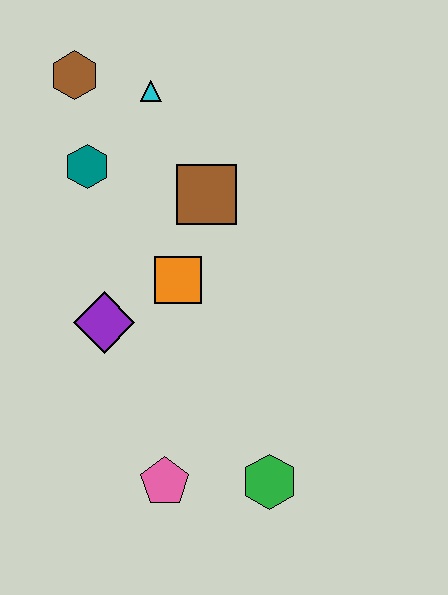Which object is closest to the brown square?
The orange square is closest to the brown square.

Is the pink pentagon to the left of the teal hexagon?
No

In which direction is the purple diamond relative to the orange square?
The purple diamond is to the left of the orange square.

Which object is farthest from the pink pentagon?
The brown hexagon is farthest from the pink pentagon.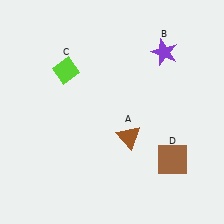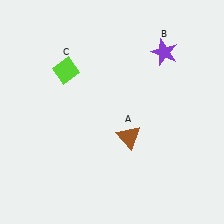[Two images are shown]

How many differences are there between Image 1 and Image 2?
There is 1 difference between the two images.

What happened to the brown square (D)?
The brown square (D) was removed in Image 2. It was in the bottom-right area of Image 1.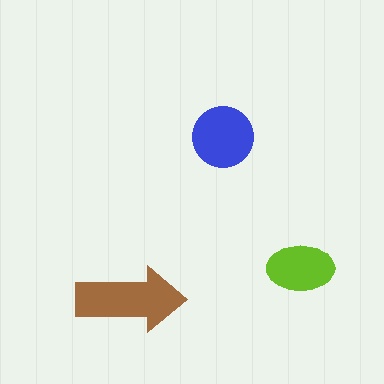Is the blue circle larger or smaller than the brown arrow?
Smaller.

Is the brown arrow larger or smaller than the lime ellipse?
Larger.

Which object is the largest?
The brown arrow.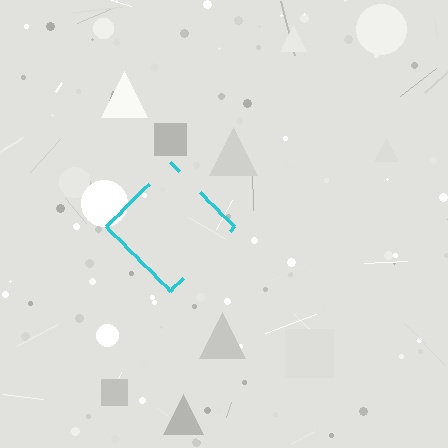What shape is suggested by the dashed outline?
The dashed outline suggests a diamond.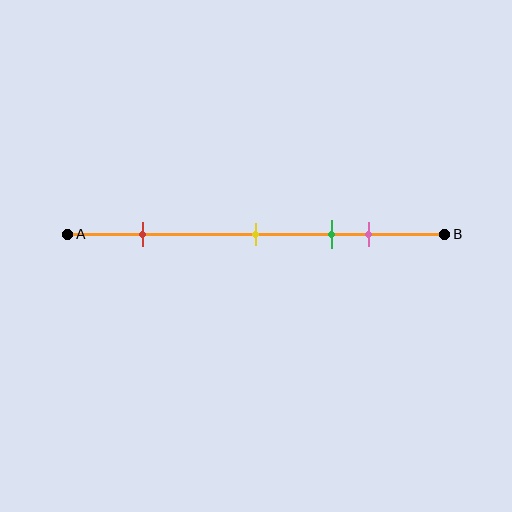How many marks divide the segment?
There are 4 marks dividing the segment.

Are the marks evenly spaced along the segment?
No, the marks are not evenly spaced.